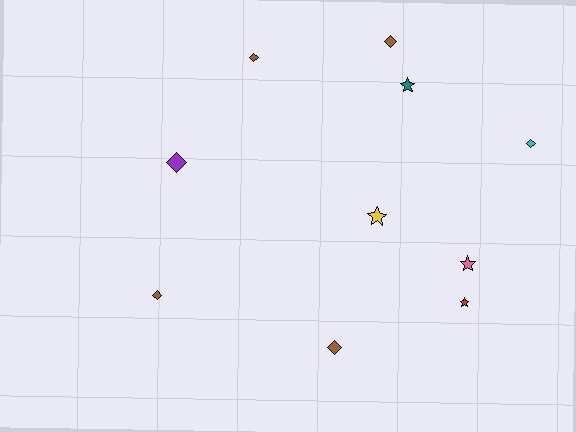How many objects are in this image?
There are 10 objects.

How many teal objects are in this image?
There is 1 teal object.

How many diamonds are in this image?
There are 6 diamonds.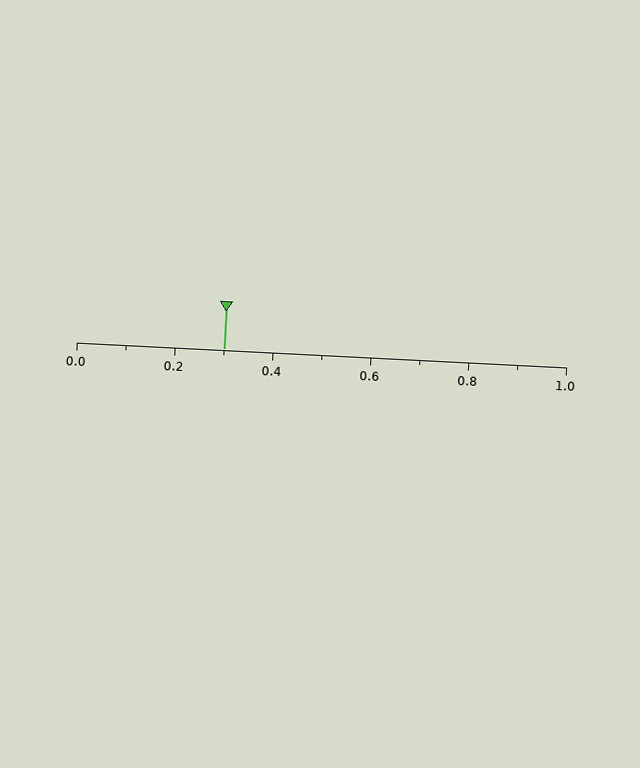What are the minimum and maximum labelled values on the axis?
The axis runs from 0.0 to 1.0.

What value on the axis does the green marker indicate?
The marker indicates approximately 0.3.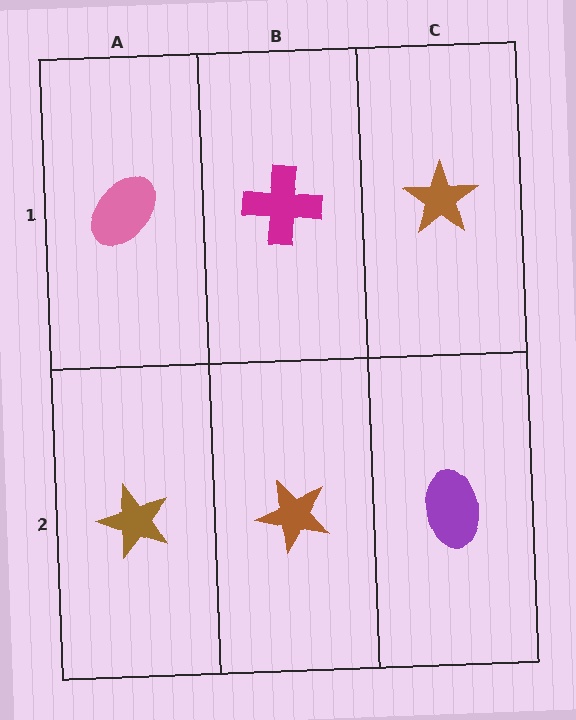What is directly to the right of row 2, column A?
A brown star.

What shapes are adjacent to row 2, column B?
A magenta cross (row 1, column B), a brown star (row 2, column A), a purple ellipse (row 2, column C).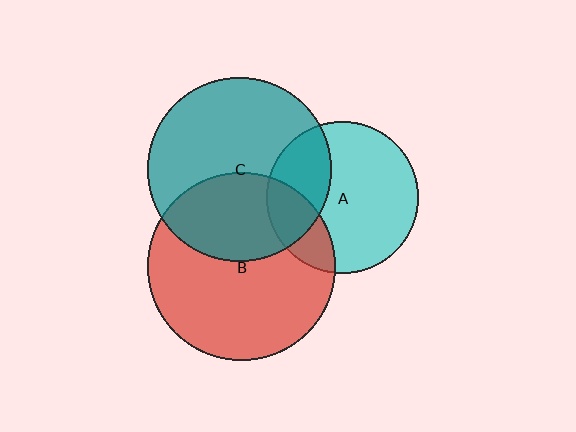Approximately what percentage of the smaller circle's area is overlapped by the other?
Approximately 35%.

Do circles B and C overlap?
Yes.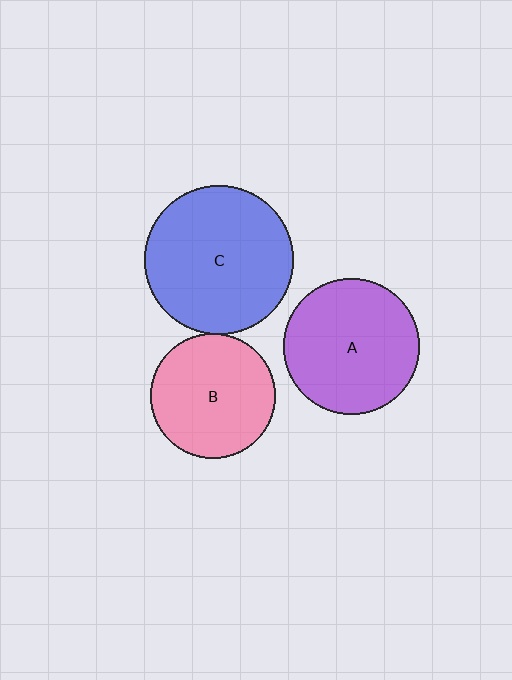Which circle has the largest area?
Circle C (blue).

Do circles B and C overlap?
Yes.